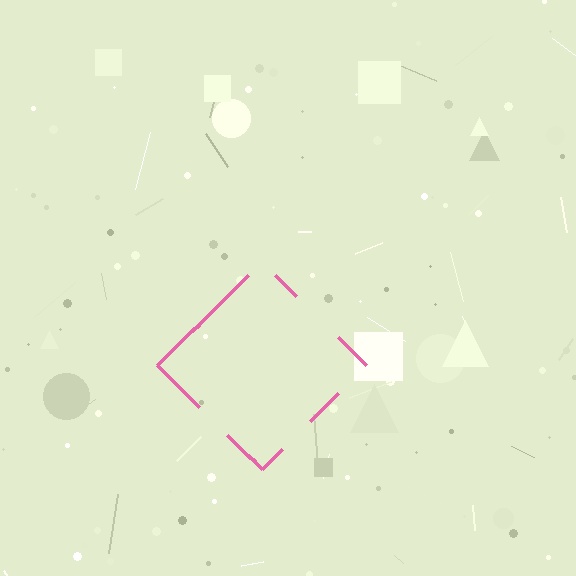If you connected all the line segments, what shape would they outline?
They would outline a diamond.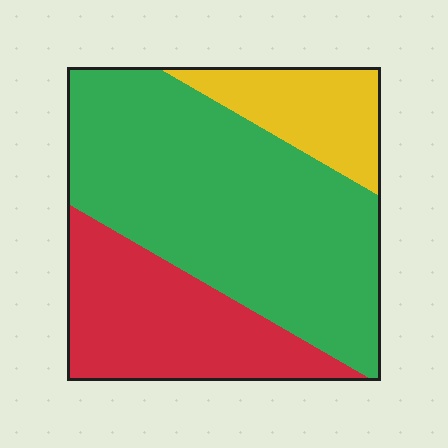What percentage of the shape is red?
Red takes up between a sixth and a third of the shape.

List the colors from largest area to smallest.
From largest to smallest: green, red, yellow.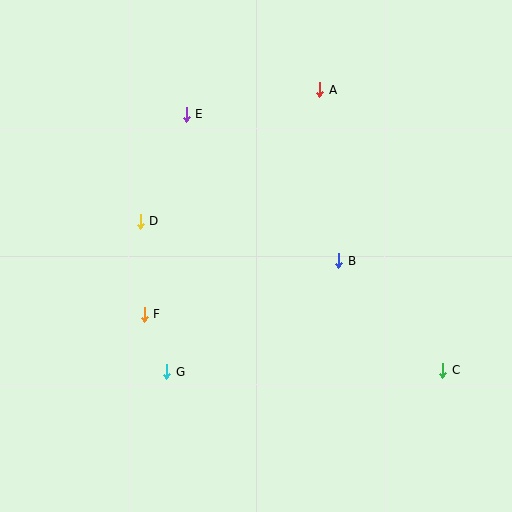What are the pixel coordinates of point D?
Point D is at (140, 221).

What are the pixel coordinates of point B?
Point B is at (339, 261).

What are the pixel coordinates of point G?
Point G is at (167, 372).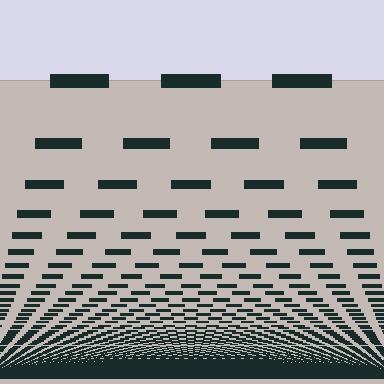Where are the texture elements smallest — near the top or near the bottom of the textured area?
Near the bottom.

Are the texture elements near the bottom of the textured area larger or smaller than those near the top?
Smaller. The gradient is inverted — elements near the bottom are smaller and denser.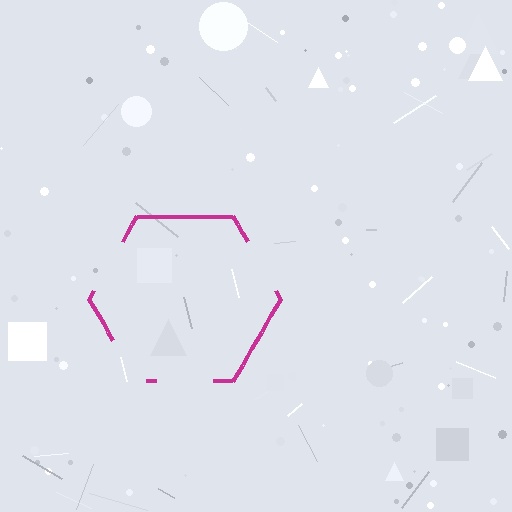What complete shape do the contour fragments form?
The contour fragments form a hexagon.